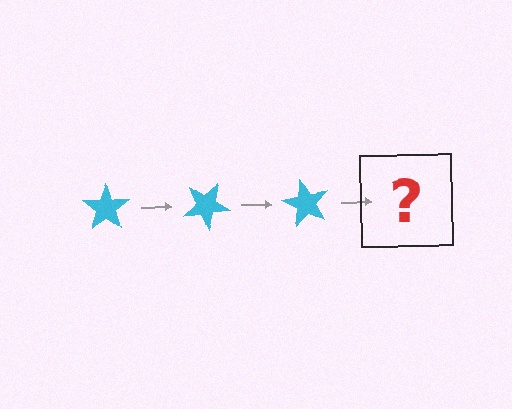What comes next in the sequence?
The next element should be a cyan star rotated 90 degrees.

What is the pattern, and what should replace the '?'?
The pattern is that the star rotates 30 degrees each step. The '?' should be a cyan star rotated 90 degrees.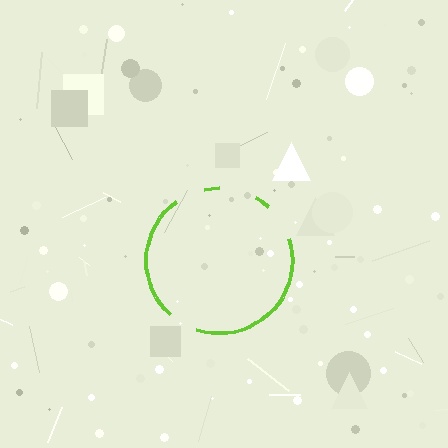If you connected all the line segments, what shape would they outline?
They would outline a circle.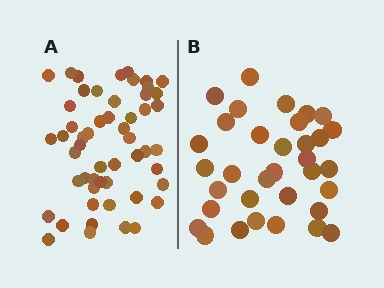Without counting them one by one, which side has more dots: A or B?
Region A (the left region) has more dots.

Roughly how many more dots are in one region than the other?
Region A has approximately 20 more dots than region B.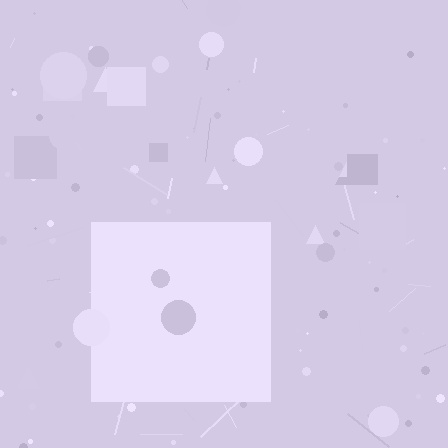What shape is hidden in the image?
A square is hidden in the image.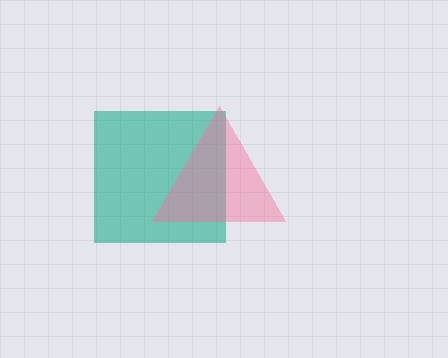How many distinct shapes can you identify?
There are 2 distinct shapes: a teal square, a pink triangle.